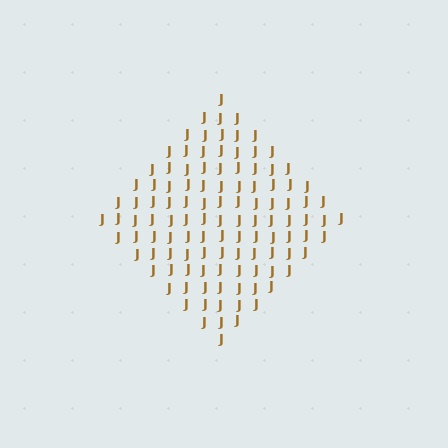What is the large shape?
The large shape is a diamond.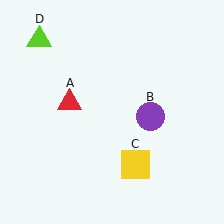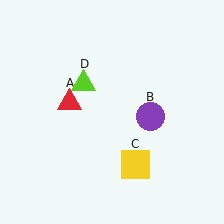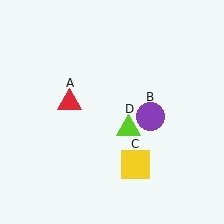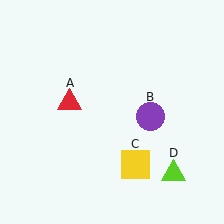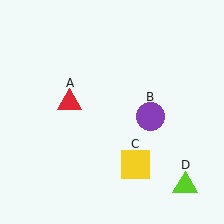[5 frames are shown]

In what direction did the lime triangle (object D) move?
The lime triangle (object D) moved down and to the right.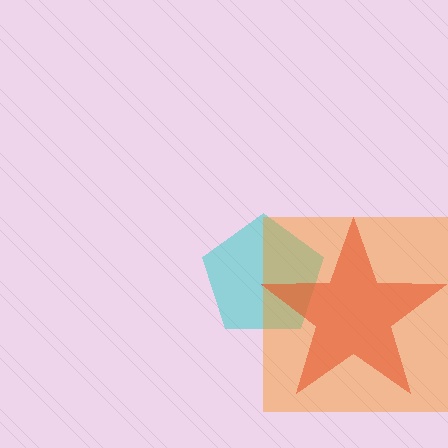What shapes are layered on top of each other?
The layered shapes are: a cyan pentagon, a red star, an orange square.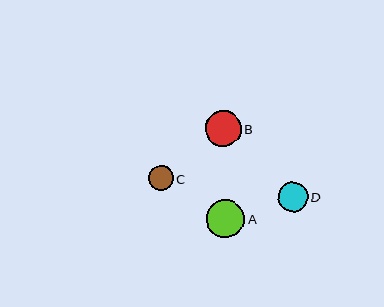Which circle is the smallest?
Circle C is the smallest with a size of approximately 25 pixels.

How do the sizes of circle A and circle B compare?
Circle A and circle B are approximately the same size.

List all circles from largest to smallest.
From largest to smallest: A, B, D, C.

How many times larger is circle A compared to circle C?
Circle A is approximately 1.5 times the size of circle C.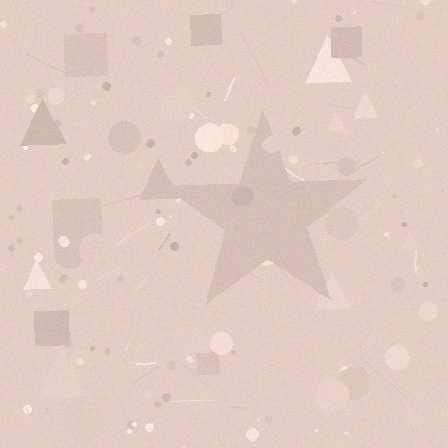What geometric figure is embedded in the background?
A star is embedded in the background.